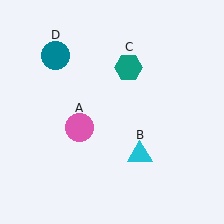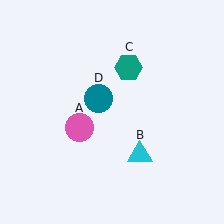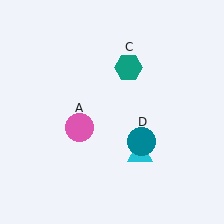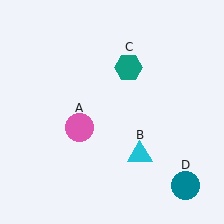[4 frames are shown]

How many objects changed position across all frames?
1 object changed position: teal circle (object D).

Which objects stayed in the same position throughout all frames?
Pink circle (object A) and cyan triangle (object B) and teal hexagon (object C) remained stationary.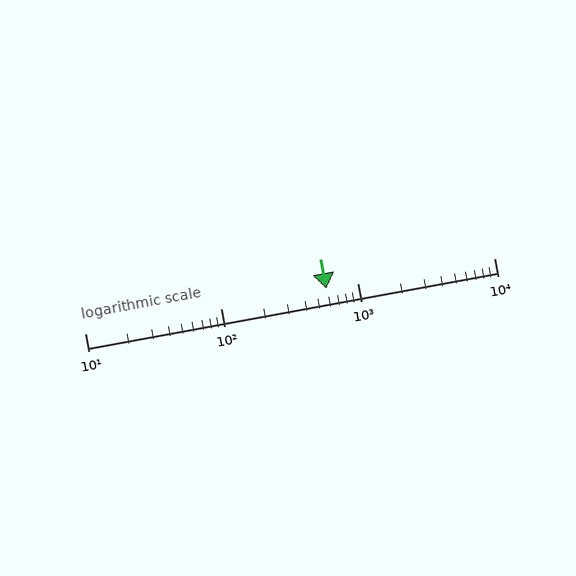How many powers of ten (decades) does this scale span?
The scale spans 3 decades, from 10 to 10000.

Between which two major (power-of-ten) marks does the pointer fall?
The pointer is between 100 and 1000.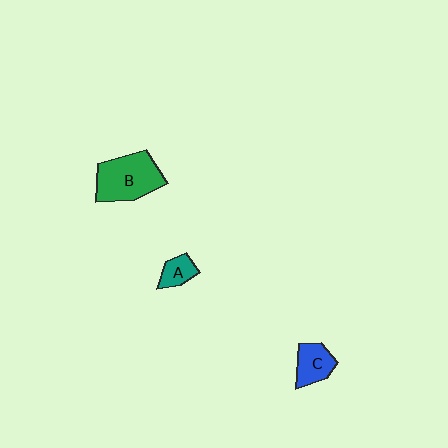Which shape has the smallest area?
Shape A (teal).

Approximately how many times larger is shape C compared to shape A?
Approximately 1.5 times.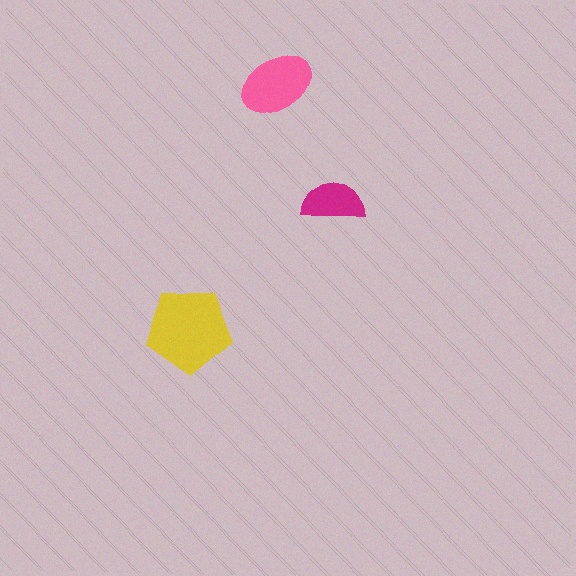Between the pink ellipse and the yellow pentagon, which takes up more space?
The yellow pentagon.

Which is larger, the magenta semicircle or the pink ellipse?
The pink ellipse.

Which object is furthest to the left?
The yellow pentagon is leftmost.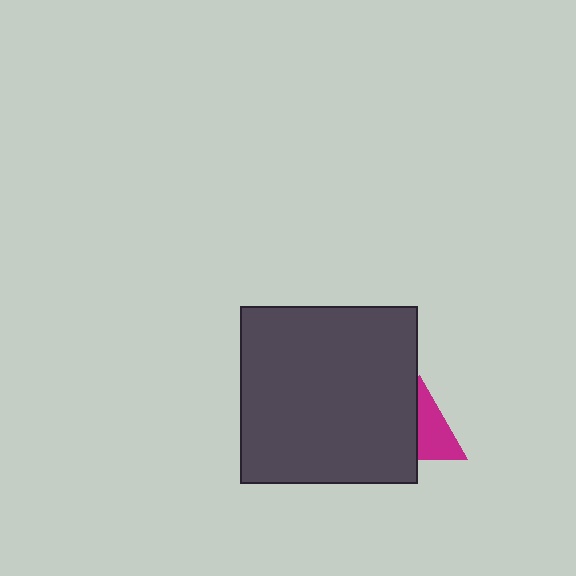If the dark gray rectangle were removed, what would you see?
You would see the complete magenta triangle.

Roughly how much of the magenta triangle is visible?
About half of it is visible (roughly 54%).